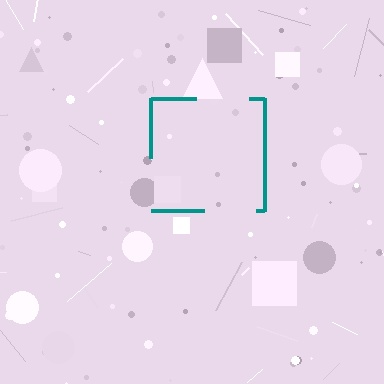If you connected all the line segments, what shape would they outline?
They would outline a square.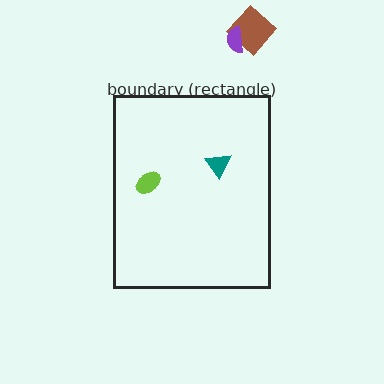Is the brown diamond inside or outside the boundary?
Outside.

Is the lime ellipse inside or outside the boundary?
Inside.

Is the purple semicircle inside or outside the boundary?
Outside.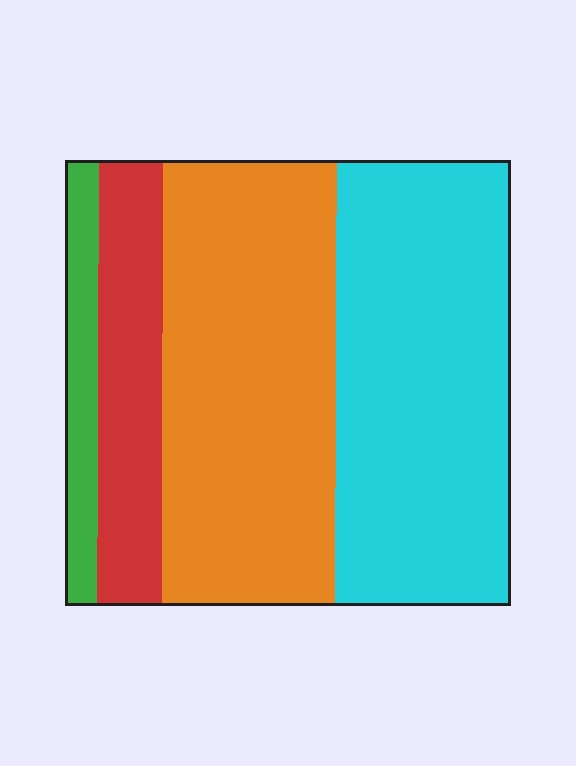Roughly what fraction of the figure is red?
Red covers 14% of the figure.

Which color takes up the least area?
Green, at roughly 5%.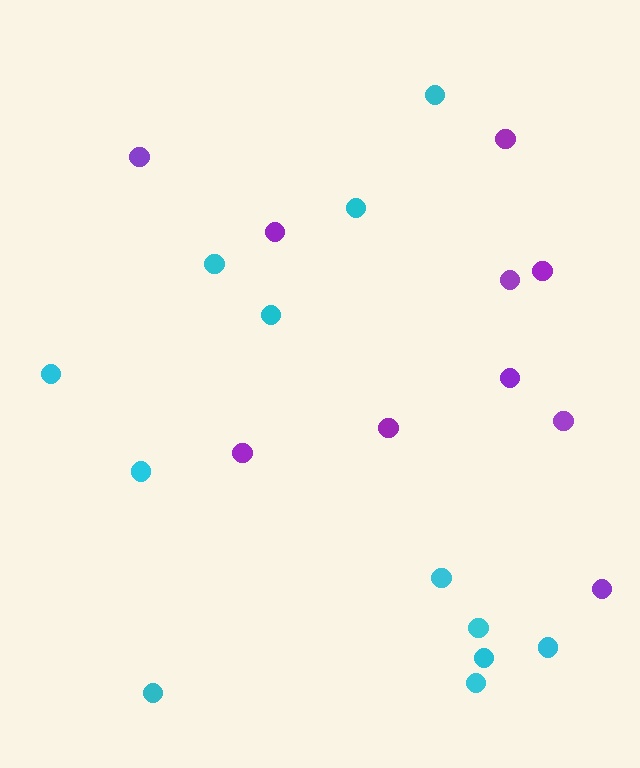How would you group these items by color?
There are 2 groups: one group of purple circles (10) and one group of cyan circles (12).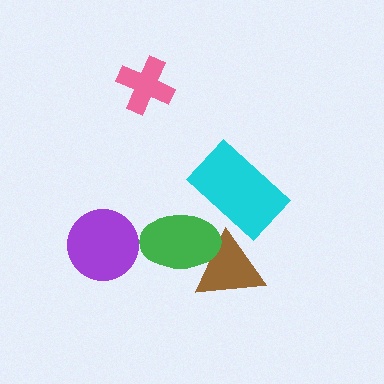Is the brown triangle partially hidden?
Yes, it is partially covered by another shape.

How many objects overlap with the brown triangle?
1 object overlaps with the brown triangle.